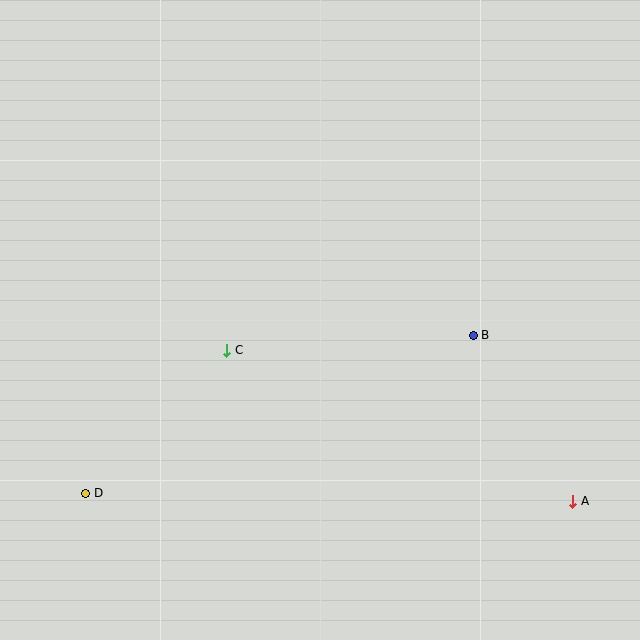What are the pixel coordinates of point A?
Point A is at (573, 501).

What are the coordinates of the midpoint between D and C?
The midpoint between D and C is at (156, 422).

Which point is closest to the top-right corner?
Point B is closest to the top-right corner.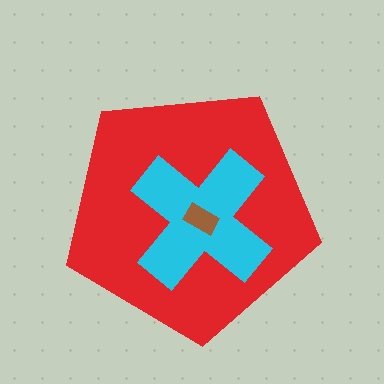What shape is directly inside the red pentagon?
The cyan cross.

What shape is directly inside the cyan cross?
The brown rectangle.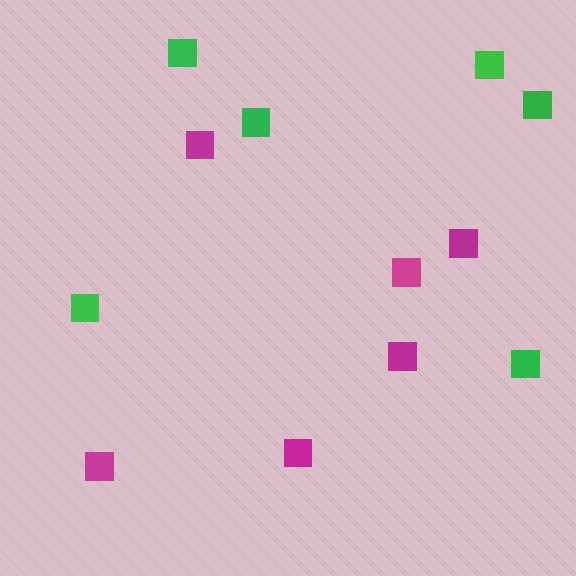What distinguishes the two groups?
There are 2 groups: one group of magenta squares (6) and one group of green squares (6).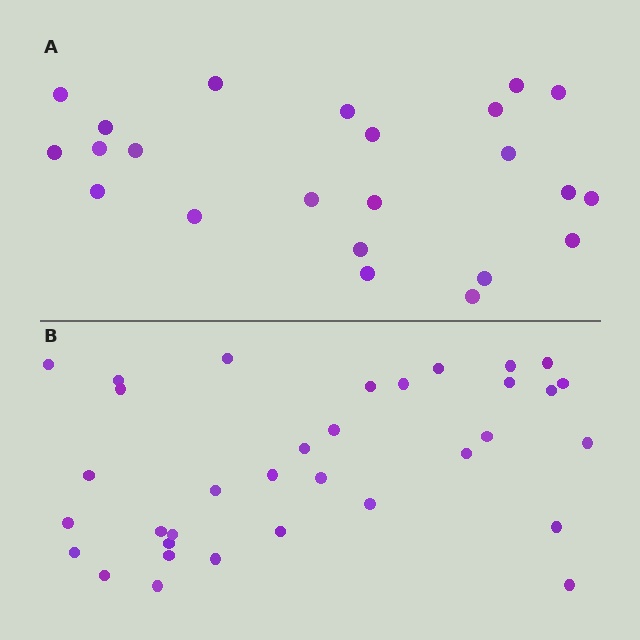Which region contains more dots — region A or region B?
Region B (the bottom region) has more dots.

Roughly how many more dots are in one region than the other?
Region B has roughly 12 or so more dots than region A.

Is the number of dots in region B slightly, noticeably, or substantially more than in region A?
Region B has substantially more. The ratio is roughly 1.5 to 1.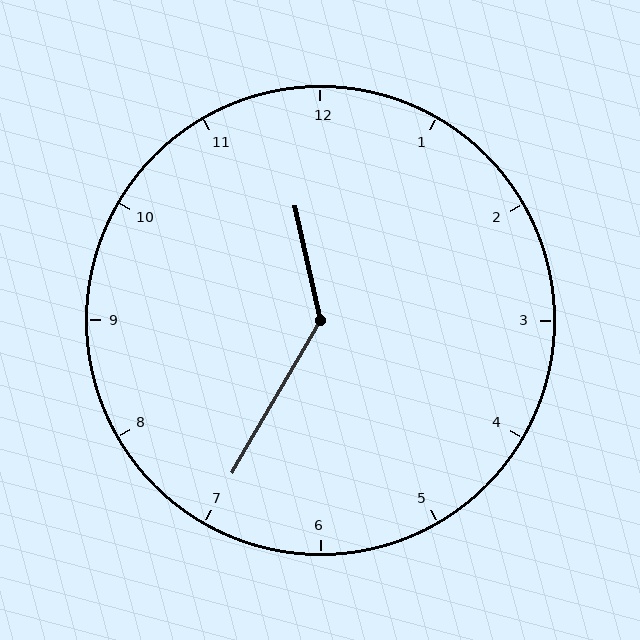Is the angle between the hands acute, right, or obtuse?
It is obtuse.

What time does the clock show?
11:35.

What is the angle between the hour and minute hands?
Approximately 138 degrees.